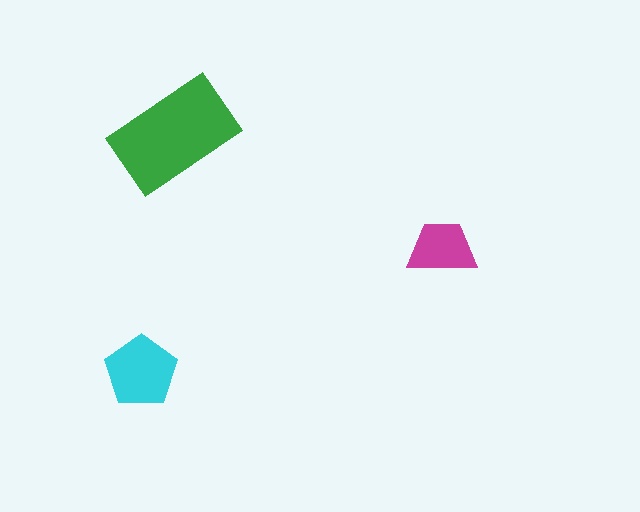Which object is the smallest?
The magenta trapezoid.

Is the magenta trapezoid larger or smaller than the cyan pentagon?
Smaller.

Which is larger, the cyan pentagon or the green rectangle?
The green rectangle.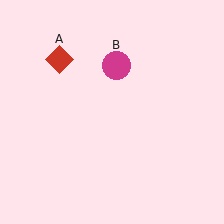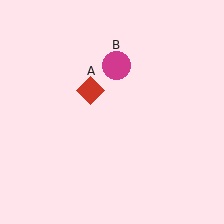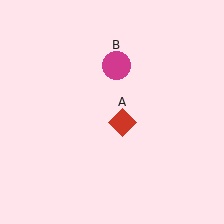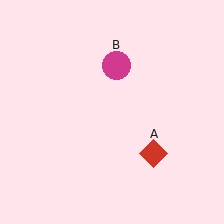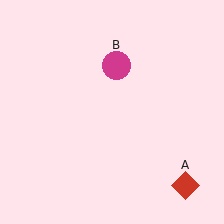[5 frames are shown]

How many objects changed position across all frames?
1 object changed position: red diamond (object A).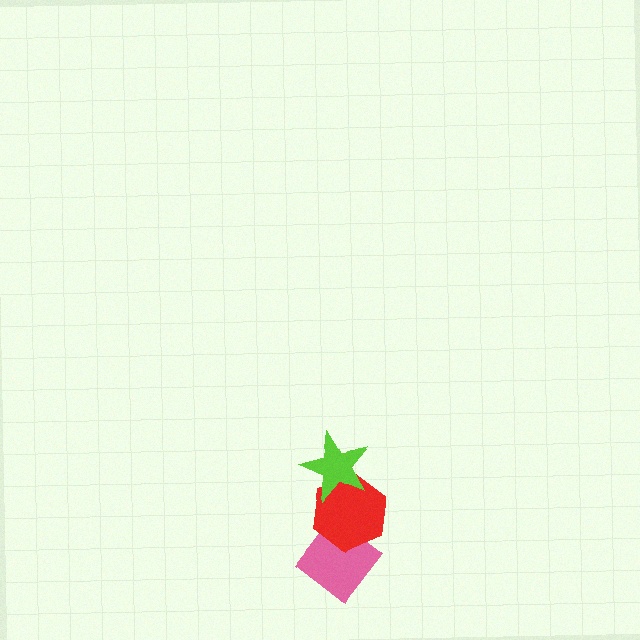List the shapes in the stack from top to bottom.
From top to bottom: the lime star, the red hexagon, the pink diamond.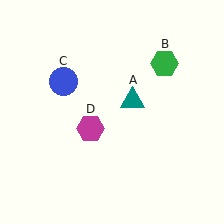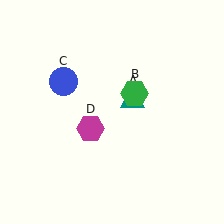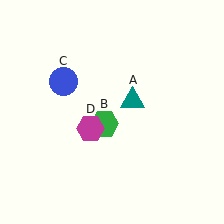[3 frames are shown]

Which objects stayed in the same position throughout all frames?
Teal triangle (object A) and blue circle (object C) and magenta hexagon (object D) remained stationary.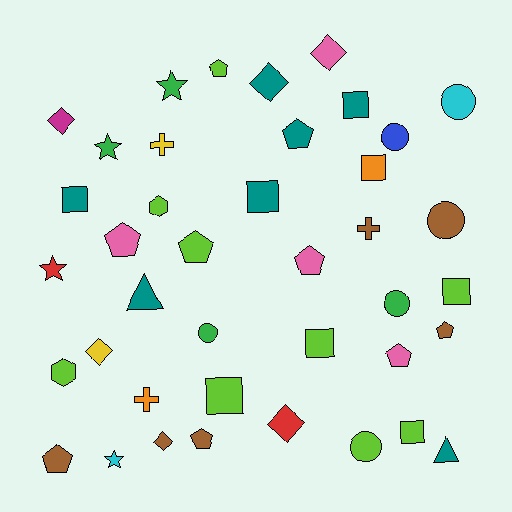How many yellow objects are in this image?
There are 2 yellow objects.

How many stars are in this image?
There are 4 stars.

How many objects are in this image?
There are 40 objects.